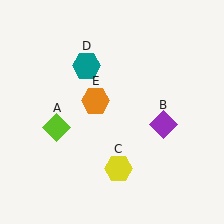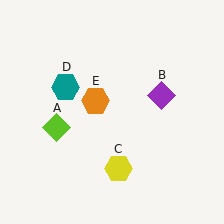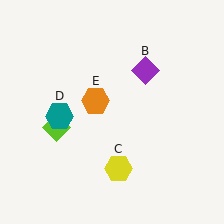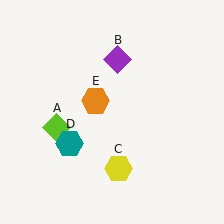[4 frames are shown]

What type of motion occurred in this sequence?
The purple diamond (object B), teal hexagon (object D) rotated counterclockwise around the center of the scene.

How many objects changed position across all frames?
2 objects changed position: purple diamond (object B), teal hexagon (object D).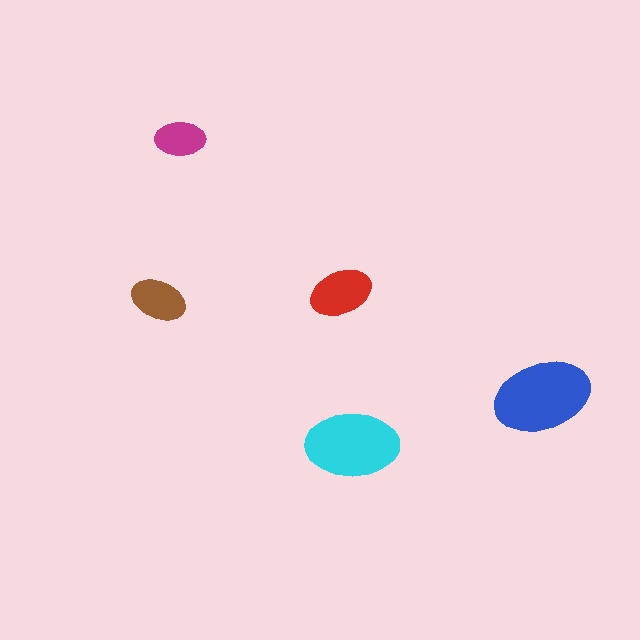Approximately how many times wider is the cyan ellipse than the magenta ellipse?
About 2 times wider.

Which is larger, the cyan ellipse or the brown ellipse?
The cyan one.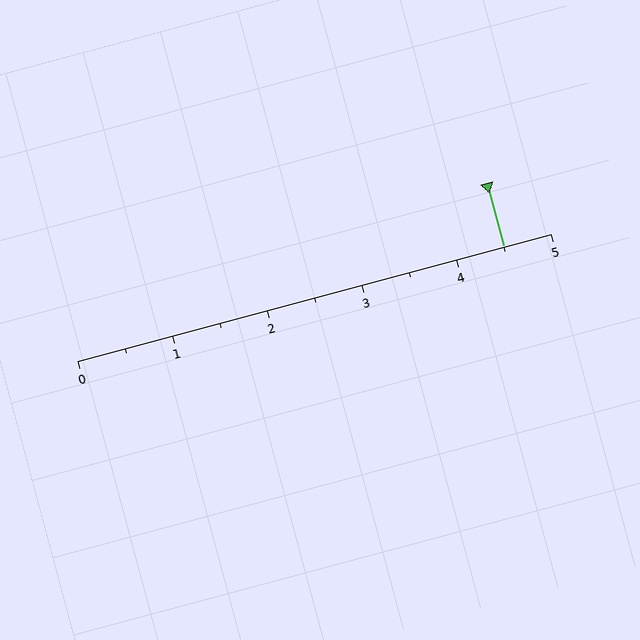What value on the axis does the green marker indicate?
The marker indicates approximately 4.5.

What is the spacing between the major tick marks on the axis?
The major ticks are spaced 1 apart.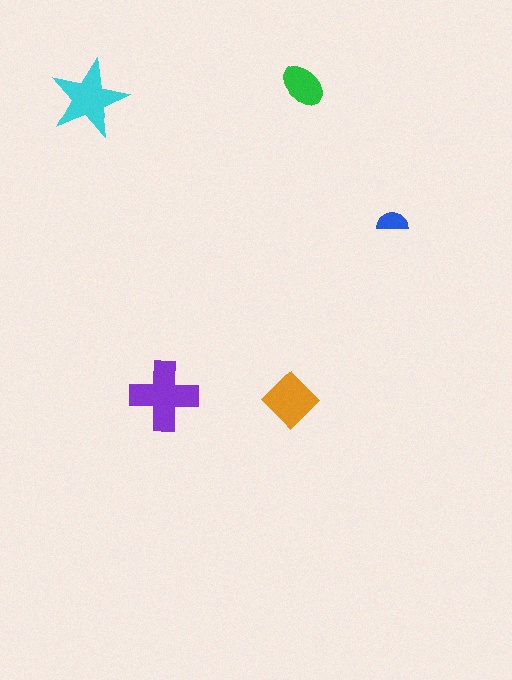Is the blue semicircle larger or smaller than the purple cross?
Smaller.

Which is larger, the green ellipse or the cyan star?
The cyan star.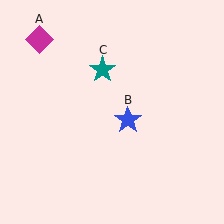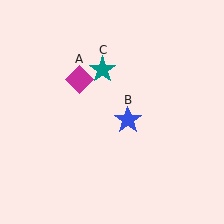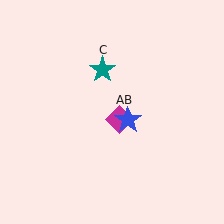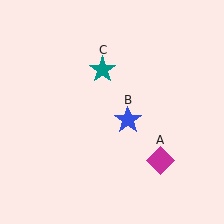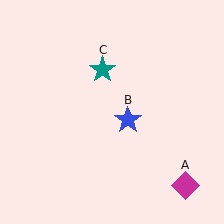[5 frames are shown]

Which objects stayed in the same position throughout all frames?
Blue star (object B) and teal star (object C) remained stationary.